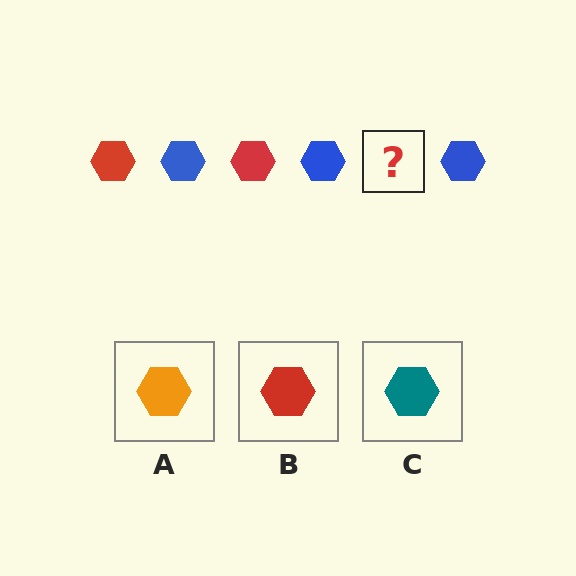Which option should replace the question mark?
Option B.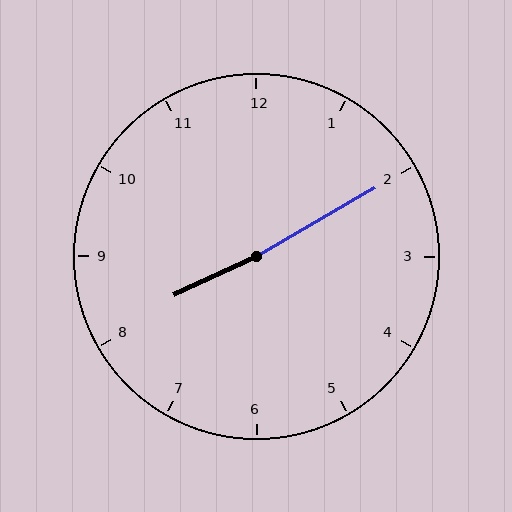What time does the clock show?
8:10.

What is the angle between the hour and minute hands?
Approximately 175 degrees.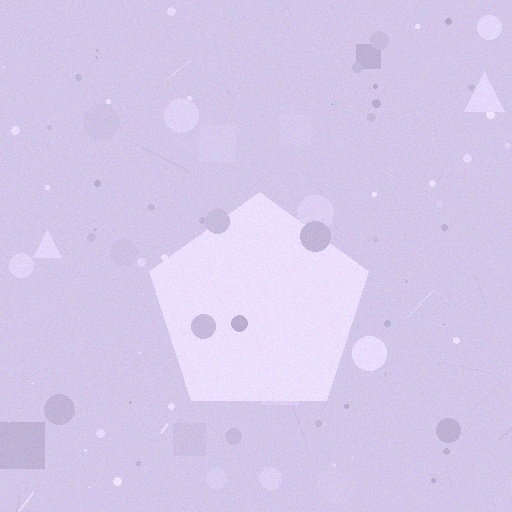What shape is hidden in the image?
A pentagon is hidden in the image.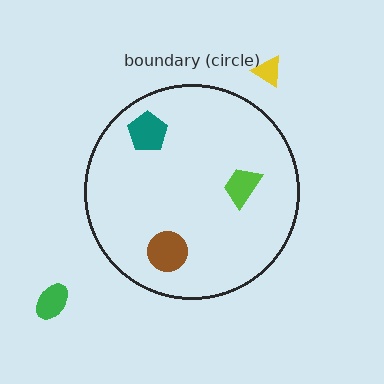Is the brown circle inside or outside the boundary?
Inside.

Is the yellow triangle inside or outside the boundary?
Outside.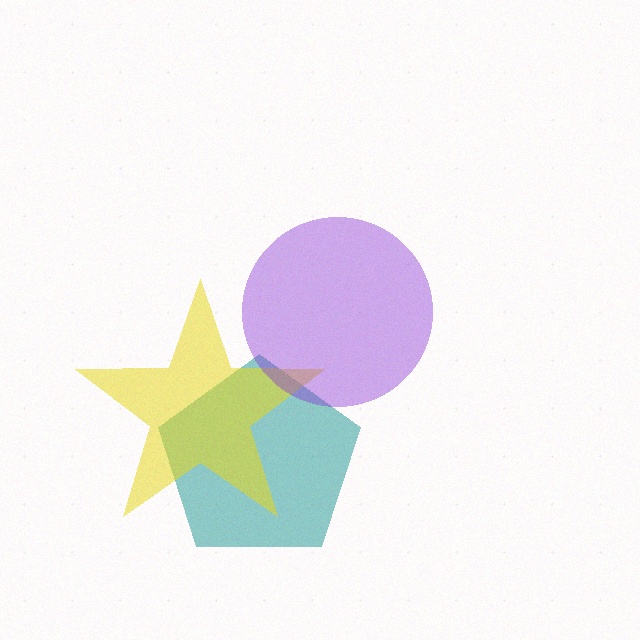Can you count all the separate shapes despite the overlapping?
Yes, there are 3 separate shapes.